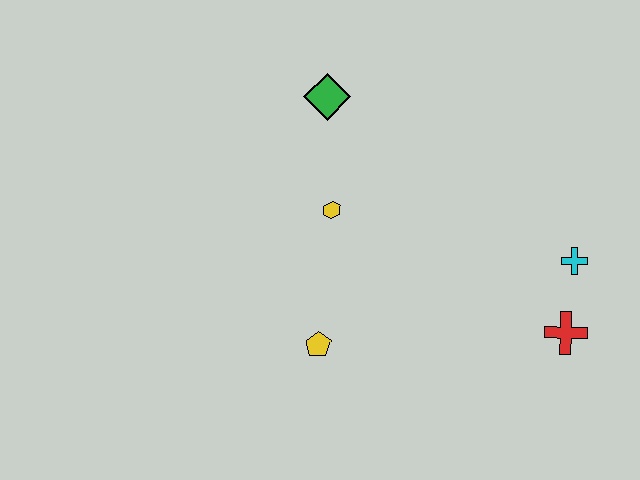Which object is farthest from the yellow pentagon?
The cyan cross is farthest from the yellow pentagon.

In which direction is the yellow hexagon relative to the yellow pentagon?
The yellow hexagon is above the yellow pentagon.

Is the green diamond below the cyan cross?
No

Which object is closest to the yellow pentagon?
The yellow hexagon is closest to the yellow pentagon.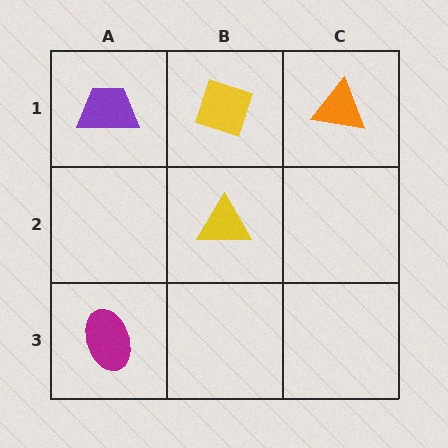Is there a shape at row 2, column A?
No, that cell is empty.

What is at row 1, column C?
An orange triangle.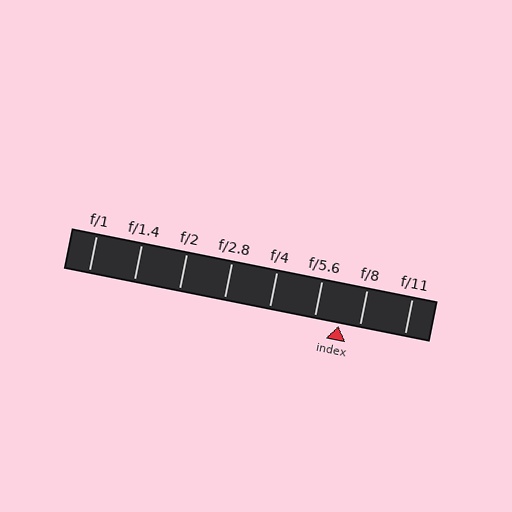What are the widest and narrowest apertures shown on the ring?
The widest aperture shown is f/1 and the narrowest is f/11.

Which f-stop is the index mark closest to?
The index mark is closest to f/8.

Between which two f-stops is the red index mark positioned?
The index mark is between f/5.6 and f/8.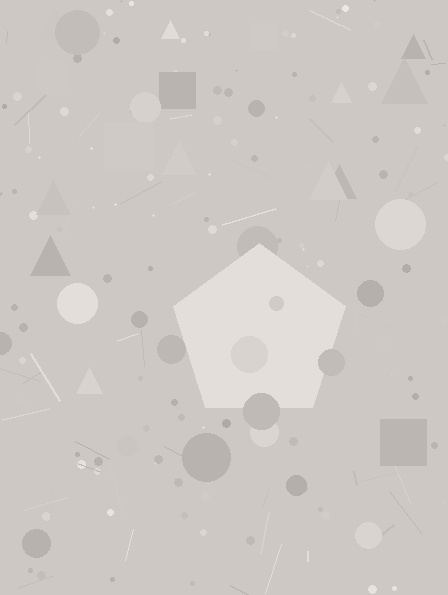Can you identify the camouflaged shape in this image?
The camouflaged shape is a pentagon.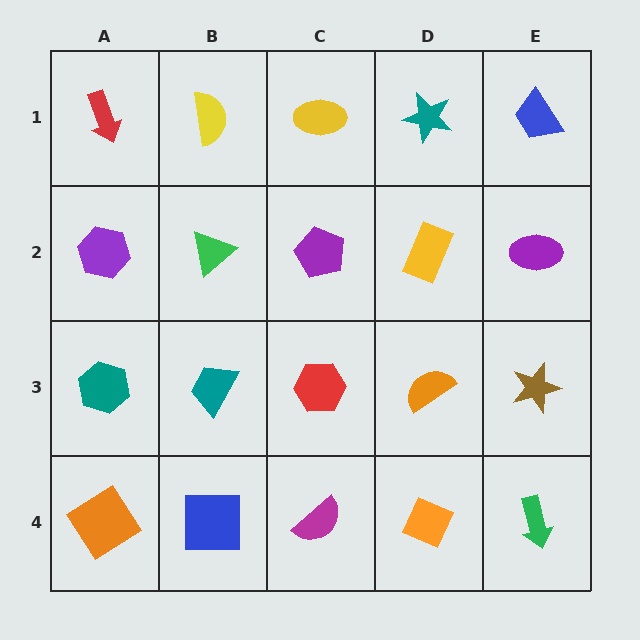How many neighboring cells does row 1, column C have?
3.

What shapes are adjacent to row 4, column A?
A teal hexagon (row 3, column A), a blue square (row 4, column B).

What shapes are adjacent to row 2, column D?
A teal star (row 1, column D), an orange semicircle (row 3, column D), a purple pentagon (row 2, column C), a purple ellipse (row 2, column E).